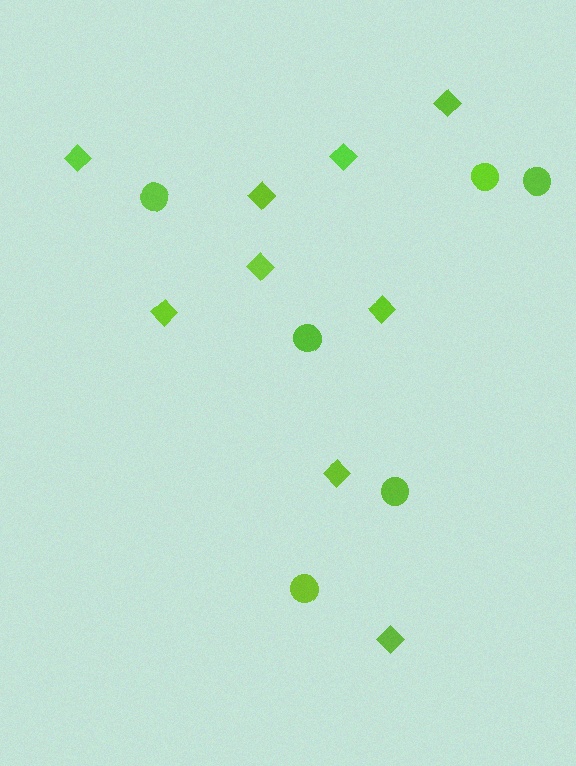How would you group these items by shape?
There are 2 groups: one group of diamonds (9) and one group of circles (6).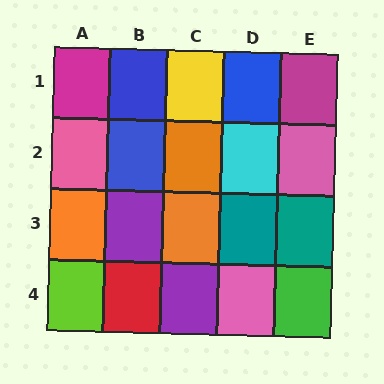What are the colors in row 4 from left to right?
Lime, red, purple, pink, green.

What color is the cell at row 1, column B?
Blue.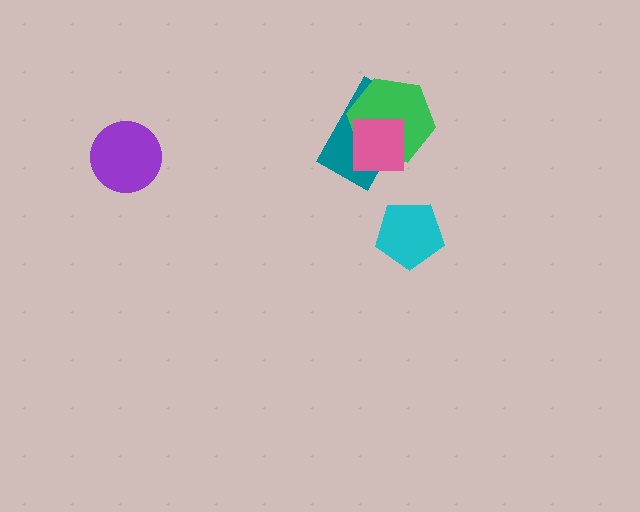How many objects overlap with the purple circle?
0 objects overlap with the purple circle.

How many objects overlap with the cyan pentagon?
0 objects overlap with the cyan pentagon.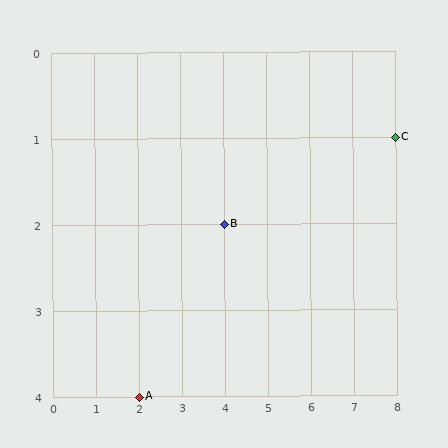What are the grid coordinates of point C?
Point C is at grid coordinates (8, 1).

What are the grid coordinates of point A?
Point A is at grid coordinates (2, 4).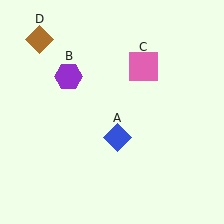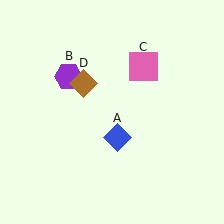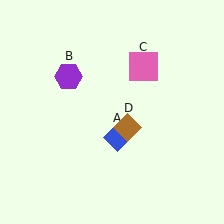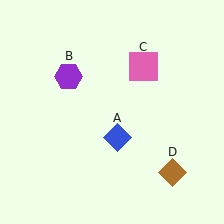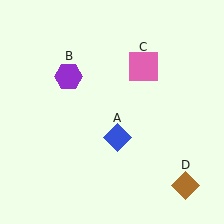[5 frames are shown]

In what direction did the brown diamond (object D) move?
The brown diamond (object D) moved down and to the right.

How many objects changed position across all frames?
1 object changed position: brown diamond (object D).